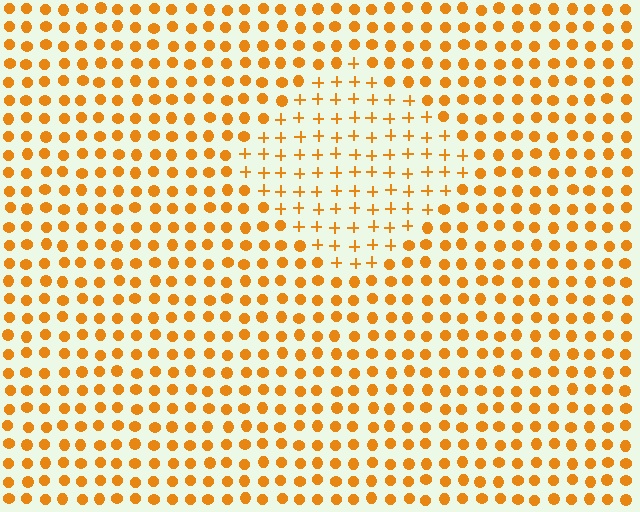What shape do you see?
I see a diamond.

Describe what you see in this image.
The image is filled with small orange elements arranged in a uniform grid. A diamond-shaped region contains plus signs, while the surrounding area contains circles. The boundary is defined purely by the change in element shape.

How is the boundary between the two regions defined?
The boundary is defined by a change in element shape: plus signs inside vs. circles outside. All elements share the same color and spacing.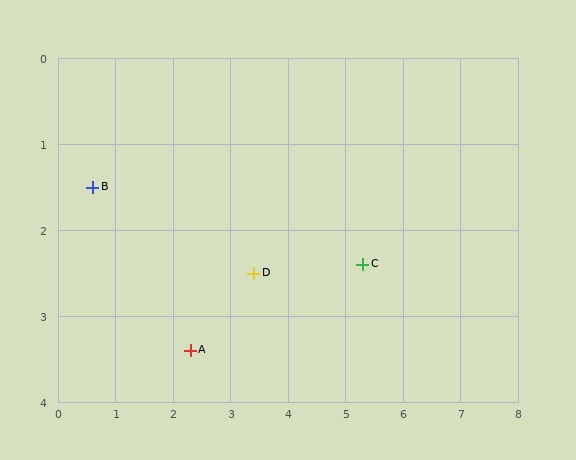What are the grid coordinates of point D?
Point D is at approximately (3.4, 2.5).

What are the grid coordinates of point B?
Point B is at approximately (0.6, 1.5).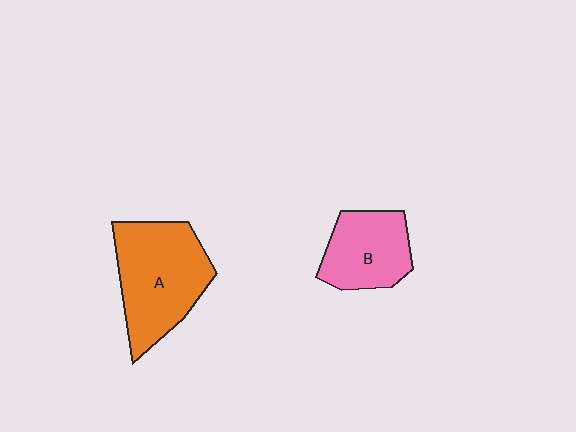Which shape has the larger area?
Shape A (orange).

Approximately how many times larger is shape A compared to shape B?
Approximately 1.5 times.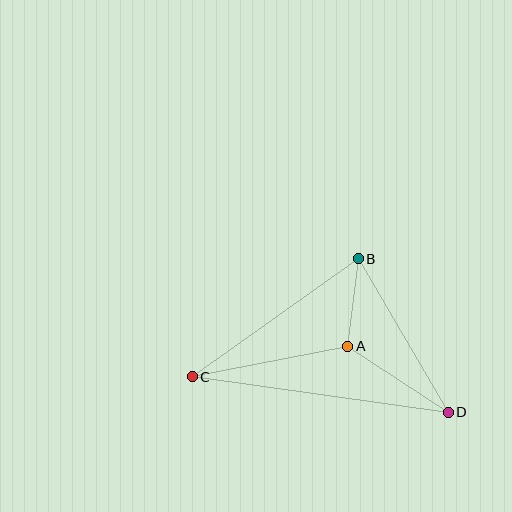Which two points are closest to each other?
Points A and B are closest to each other.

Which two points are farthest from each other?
Points C and D are farthest from each other.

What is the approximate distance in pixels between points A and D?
The distance between A and D is approximately 121 pixels.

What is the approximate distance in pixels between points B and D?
The distance between B and D is approximately 178 pixels.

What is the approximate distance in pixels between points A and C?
The distance between A and C is approximately 158 pixels.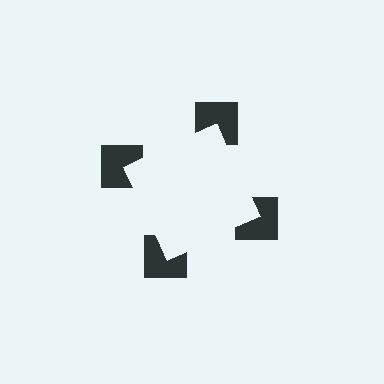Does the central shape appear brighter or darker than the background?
It typically appears slightly brighter than the background, even though no actual brightness change is drawn.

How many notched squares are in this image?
There are 4 — one at each vertex of the illusory square.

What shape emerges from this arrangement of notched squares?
An illusory square — its edges are inferred from the aligned wedge cuts in the notched squares, not physically drawn.